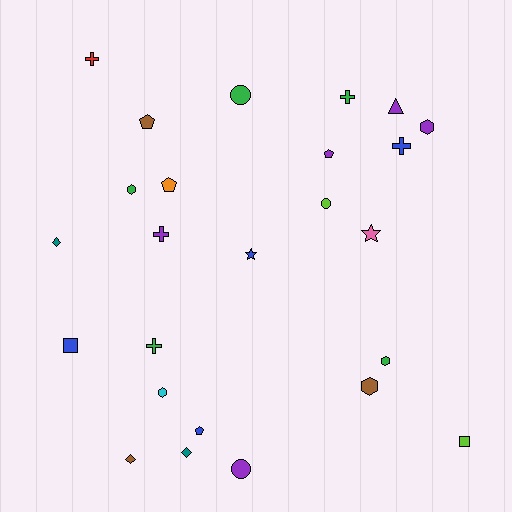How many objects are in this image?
There are 25 objects.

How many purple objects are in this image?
There are 5 purple objects.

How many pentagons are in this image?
There are 4 pentagons.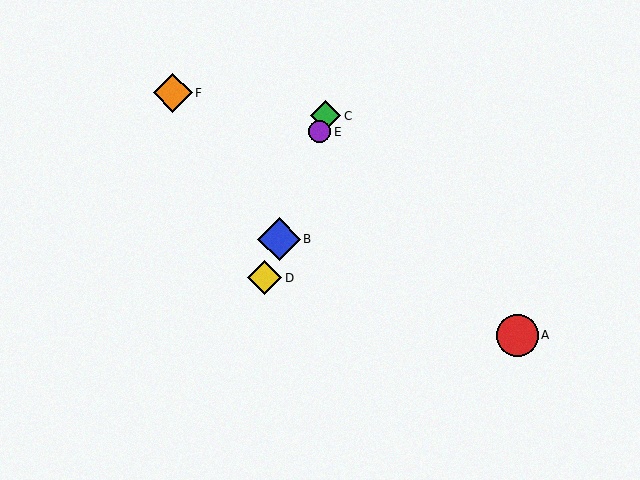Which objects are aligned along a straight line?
Objects B, C, D, E are aligned along a straight line.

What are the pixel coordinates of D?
Object D is at (265, 278).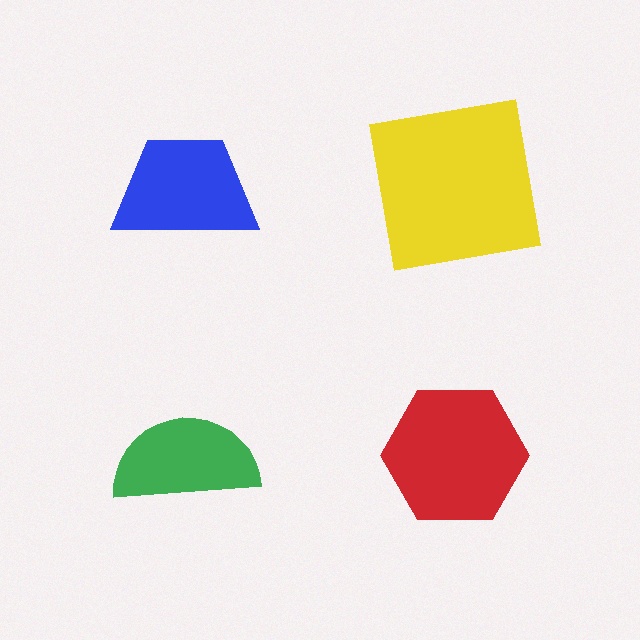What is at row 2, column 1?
A green semicircle.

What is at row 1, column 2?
A yellow square.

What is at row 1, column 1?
A blue trapezoid.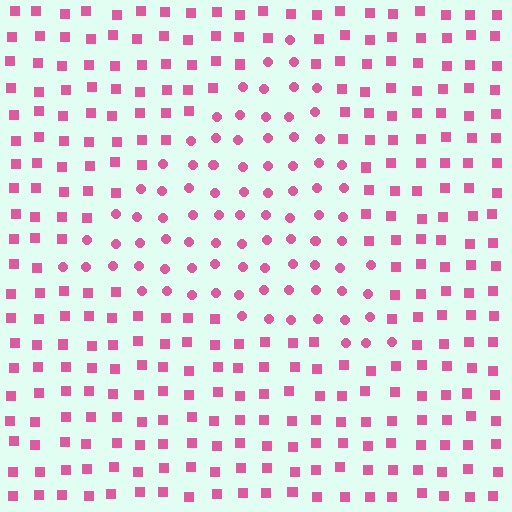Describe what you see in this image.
The image is filled with small pink elements arranged in a uniform grid. A triangle-shaped region contains circles, while the surrounding area contains squares. The boundary is defined purely by the change in element shape.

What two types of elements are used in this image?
The image uses circles inside the triangle region and squares outside it.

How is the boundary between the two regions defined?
The boundary is defined by a change in element shape: circles inside vs. squares outside. All elements share the same color and spacing.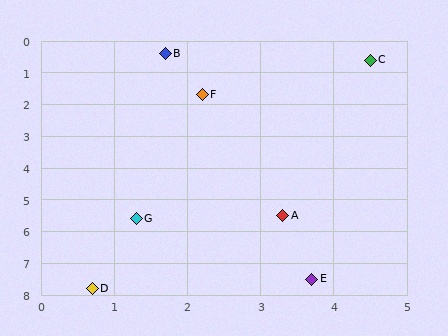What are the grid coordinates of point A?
Point A is at approximately (3.3, 5.5).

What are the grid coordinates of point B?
Point B is at approximately (1.7, 0.4).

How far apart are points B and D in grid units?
Points B and D are about 7.5 grid units apart.